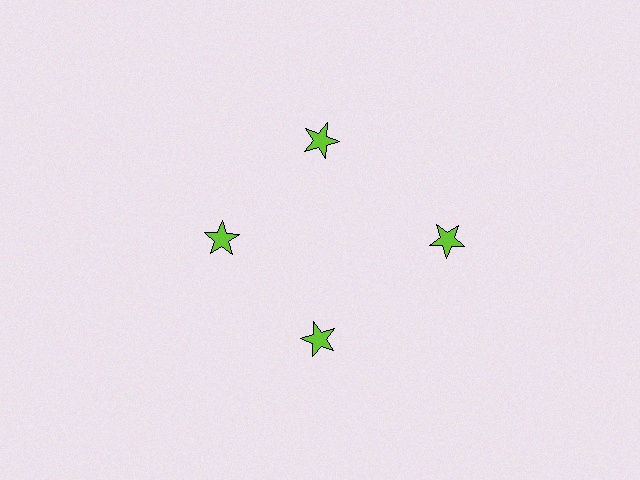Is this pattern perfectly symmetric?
No. The 4 lime stars are arranged in a ring, but one element near the 3 o'clock position is pushed outward from the center, breaking the 4-fold rotational symmetry.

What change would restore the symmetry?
The symmetry would be restored by moving it inward, back onto the ring so that all 4 stars sit at equal angles and equal distance from the center.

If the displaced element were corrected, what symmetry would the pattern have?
It would have 4-fold rotational symmetry — the pattern would map onto itself every 90 degrees.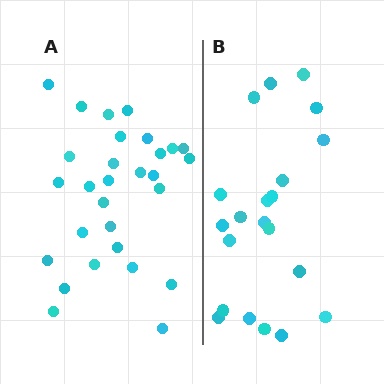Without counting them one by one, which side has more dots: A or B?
Region A (the left region) has more dots.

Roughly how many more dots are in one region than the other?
Region A has roughly 8 or so more dots than region B.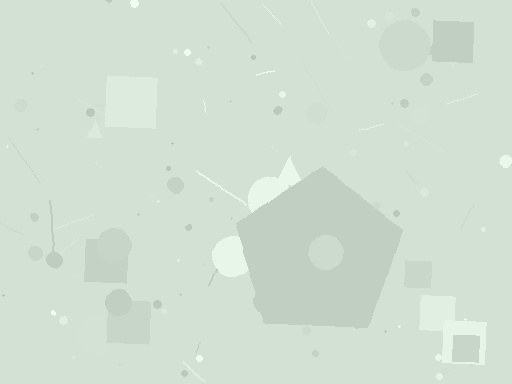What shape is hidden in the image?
A pentagon is hidden in the image.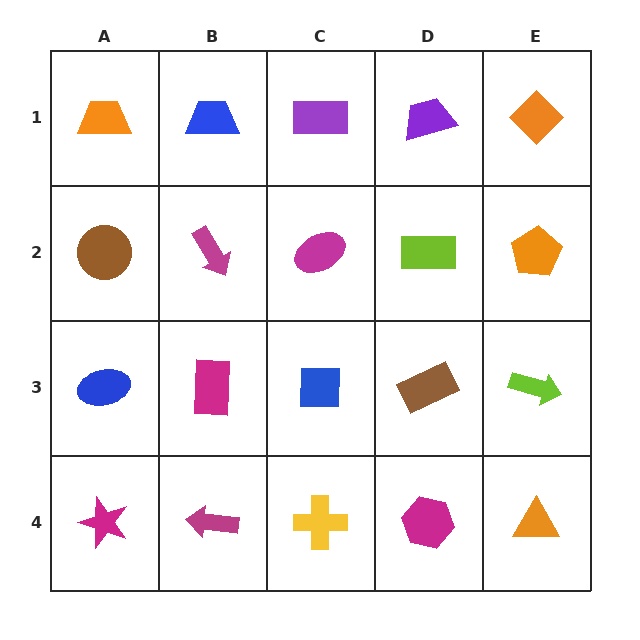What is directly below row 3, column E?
An orange triangle.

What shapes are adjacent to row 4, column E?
A lime arrow (row 3, column E), a magenta hexagon (row 4, column D).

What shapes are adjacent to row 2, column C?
A purple rectangle (row 1, column C), a blue square (row 3, column C), a magenta arrow (row 2, column B), a lime rectangle (row 2, column D).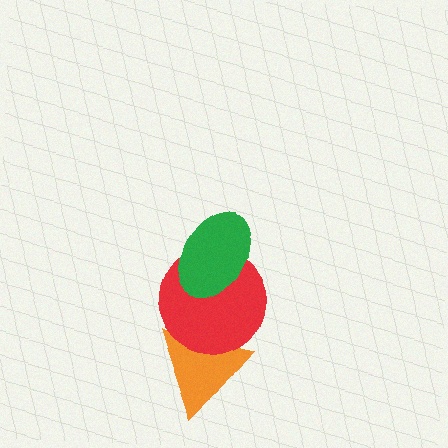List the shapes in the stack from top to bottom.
From top to bottom: the green ellipse, the red circle, the orange triangle.